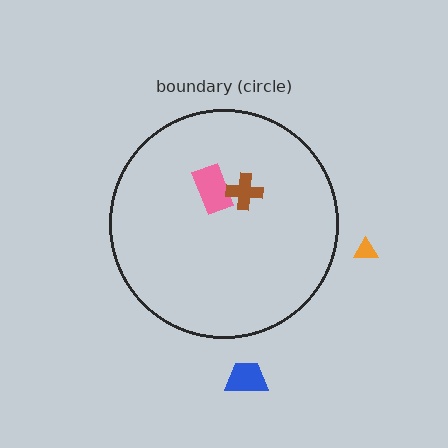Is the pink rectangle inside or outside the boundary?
Inside.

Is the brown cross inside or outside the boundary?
Inside.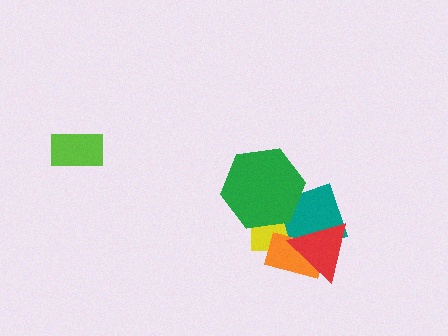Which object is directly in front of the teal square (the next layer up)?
The orange rectangle is directly in front of the teal square.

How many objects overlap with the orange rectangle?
3 objects overlap with the orange rectangle.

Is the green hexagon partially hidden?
No, no other shape covers it.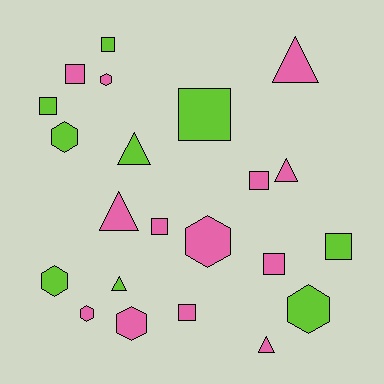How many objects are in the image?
There are 22 objects.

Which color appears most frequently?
Pink, with 13 objects.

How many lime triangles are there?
There are 2 lime triangles.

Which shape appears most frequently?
Square, with 9 objects.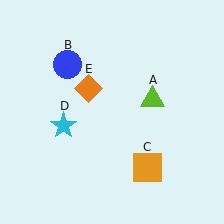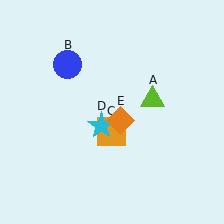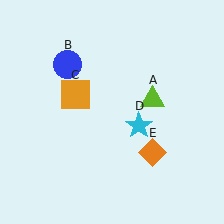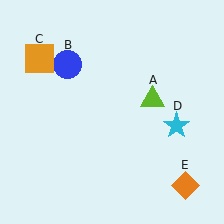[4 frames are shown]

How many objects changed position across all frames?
3 objects changed position: orange square (object C), cyan star (object D), orange diamond (object E).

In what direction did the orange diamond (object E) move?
The orange diamond (object E) moved down and to the right.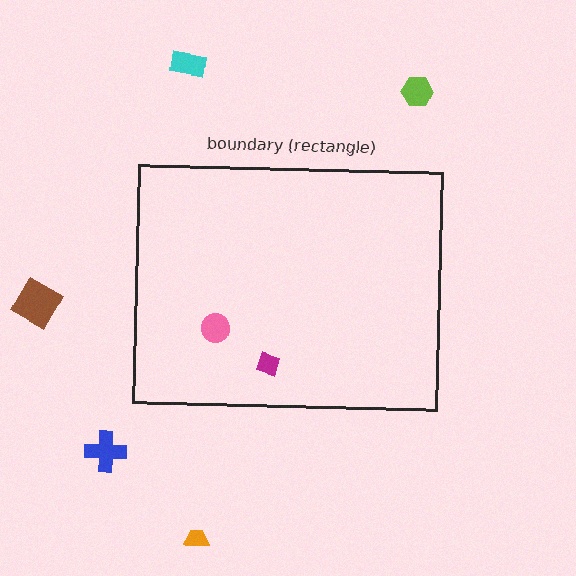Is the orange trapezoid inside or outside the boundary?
Outside.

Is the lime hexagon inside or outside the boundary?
Outside.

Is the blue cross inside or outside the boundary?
Outside.